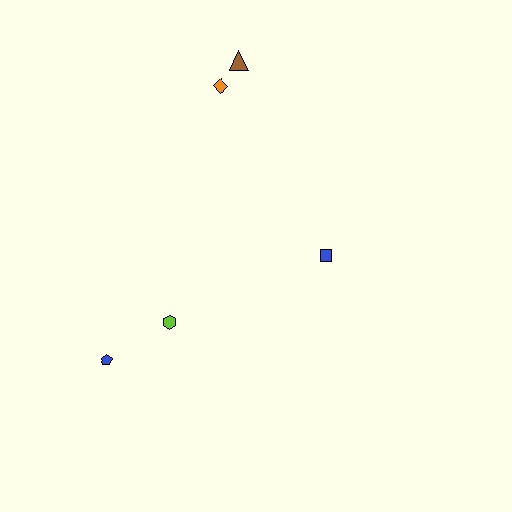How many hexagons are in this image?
There is 1 hexagon.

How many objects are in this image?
There are 5 objects.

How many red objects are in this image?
There are no red objects.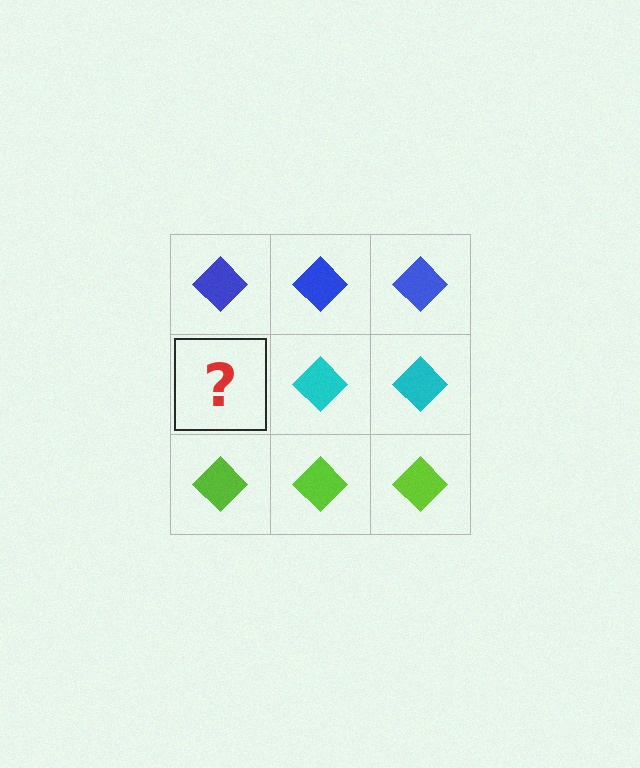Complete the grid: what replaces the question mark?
The question mark should be replaced with a cyan diamond.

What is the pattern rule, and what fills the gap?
The rule is that each row has a consistent color. The gap should be filled with a cyan diamond.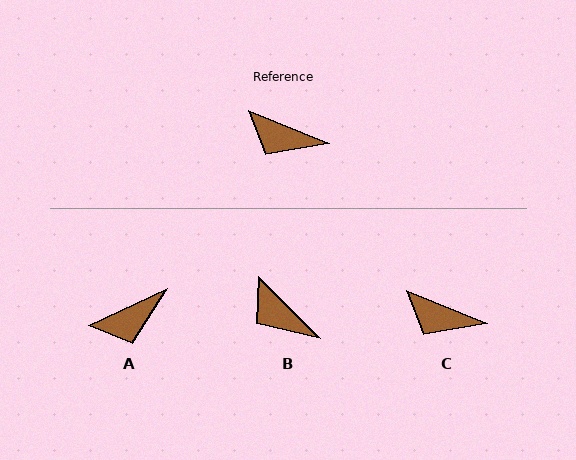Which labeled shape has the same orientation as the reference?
C.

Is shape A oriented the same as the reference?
No, it is off by about 47 degrees.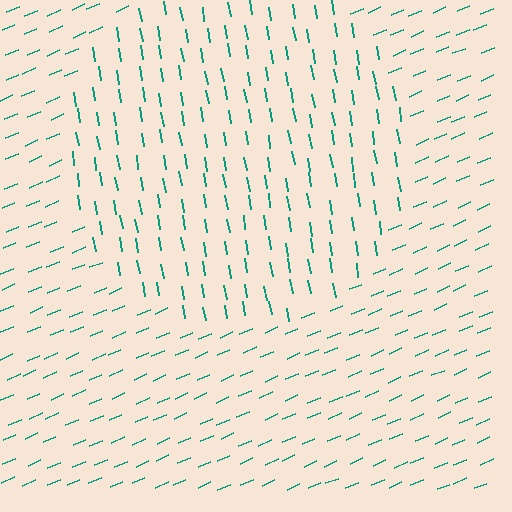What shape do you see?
I see a circle.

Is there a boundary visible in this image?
Yes, there is a texture boundary formed by a change in line orientation.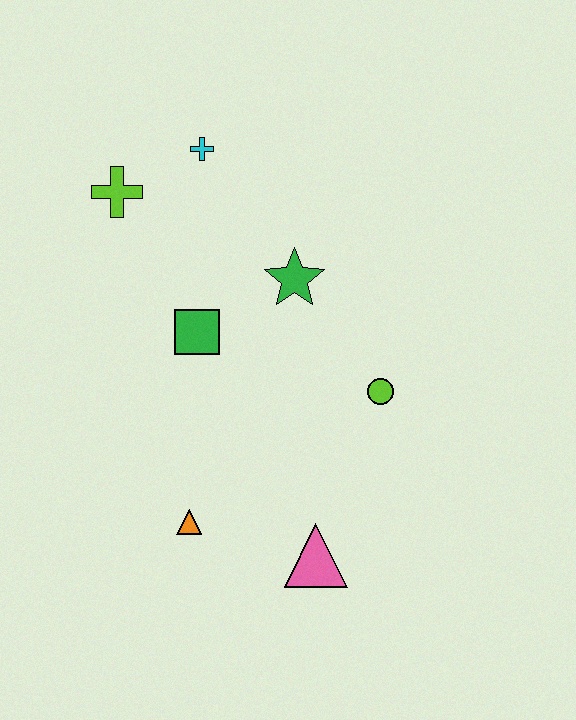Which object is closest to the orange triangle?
The pink triangle is closest to the orange triangle.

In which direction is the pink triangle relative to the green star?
The pink triangle is below the green star.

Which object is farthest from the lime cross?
The pink triangle is farthest from the lime cross.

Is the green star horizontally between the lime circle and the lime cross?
Yes